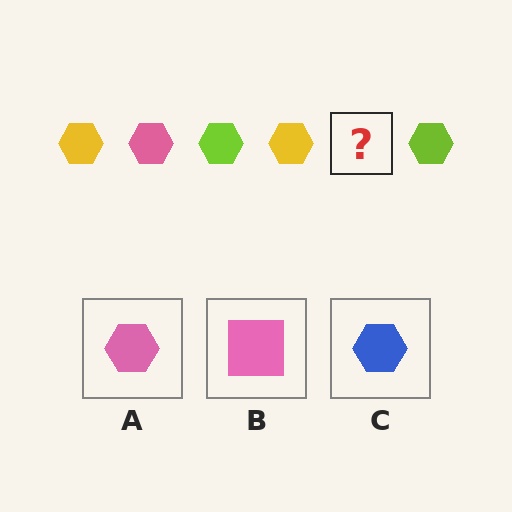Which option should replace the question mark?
Option A.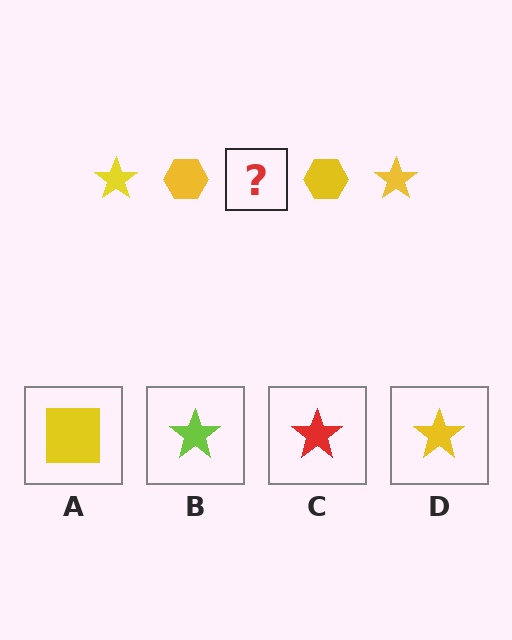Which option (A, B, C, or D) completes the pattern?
D.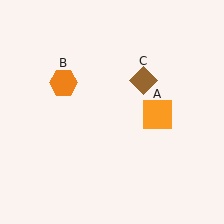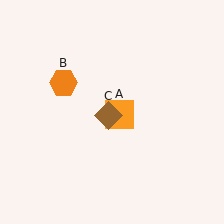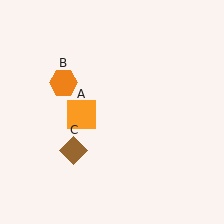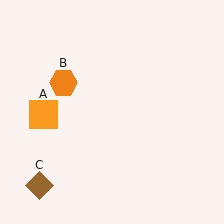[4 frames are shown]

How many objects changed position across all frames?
2 objects changed position: orange square (object A), brown diamond (object C).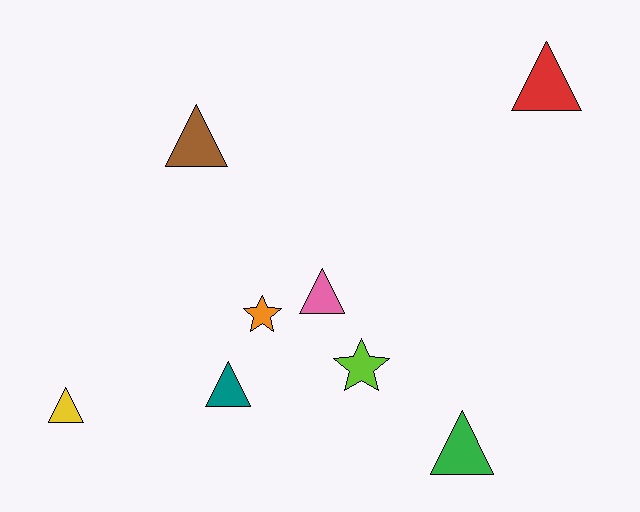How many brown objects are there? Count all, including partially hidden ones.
There is 1 brown object.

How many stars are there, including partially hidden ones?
There are 2 stars.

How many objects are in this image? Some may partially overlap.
There are 8 objects.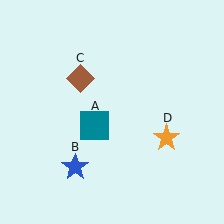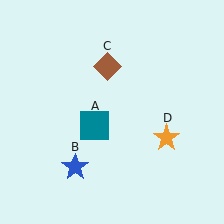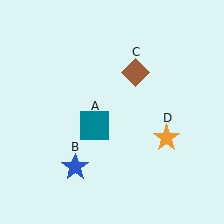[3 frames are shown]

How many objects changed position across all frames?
1 object changed position: brown diamond (object C).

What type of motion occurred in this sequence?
The brown diamond (object C) rotated clockwise around the center of the scene.